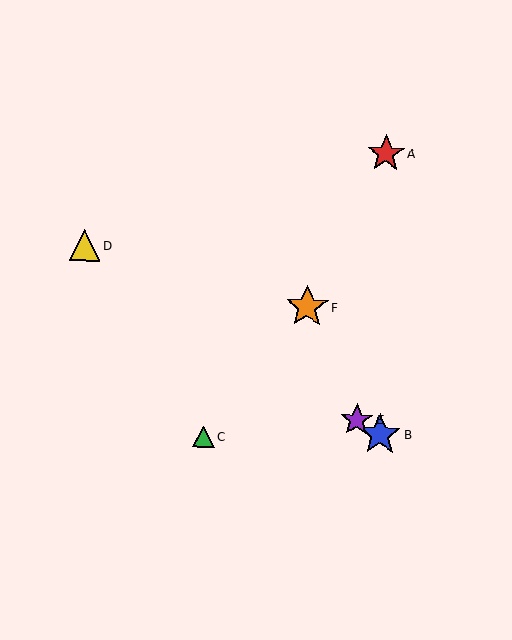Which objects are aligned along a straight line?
Objects B, D, E are aligned along a straight line.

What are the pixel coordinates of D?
Object D is at (85, 246).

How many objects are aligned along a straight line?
3 objects (B, D, E) are aligned along a straight line.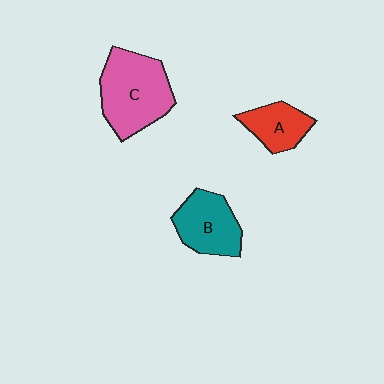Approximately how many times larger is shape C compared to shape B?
Approximately 1.4 times.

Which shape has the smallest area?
Shape A (red).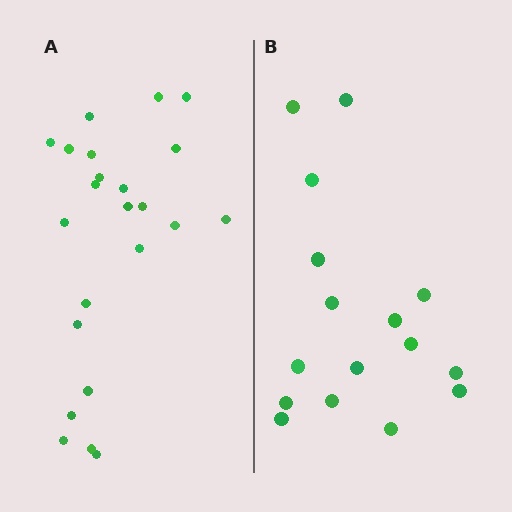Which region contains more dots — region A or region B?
Region A (the left region) has more dots.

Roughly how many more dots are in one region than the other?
Region A has roughly 8 or so more dots than region B.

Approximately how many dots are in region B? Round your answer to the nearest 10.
About 20 dots. (The exact count is 16, which rounds to 20.)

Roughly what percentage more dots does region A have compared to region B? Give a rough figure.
About 45% more.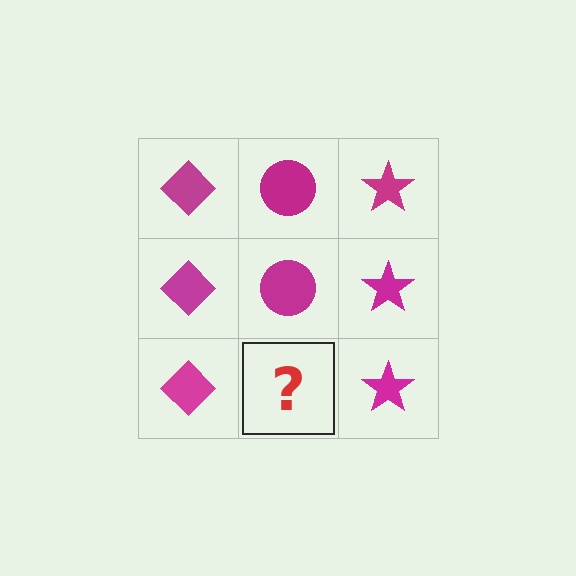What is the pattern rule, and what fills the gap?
The rule is that each column has a consistent shape. The gap should be filled with a magenta circle.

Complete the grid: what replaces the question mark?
The question mark should be replaced with a magenta circle.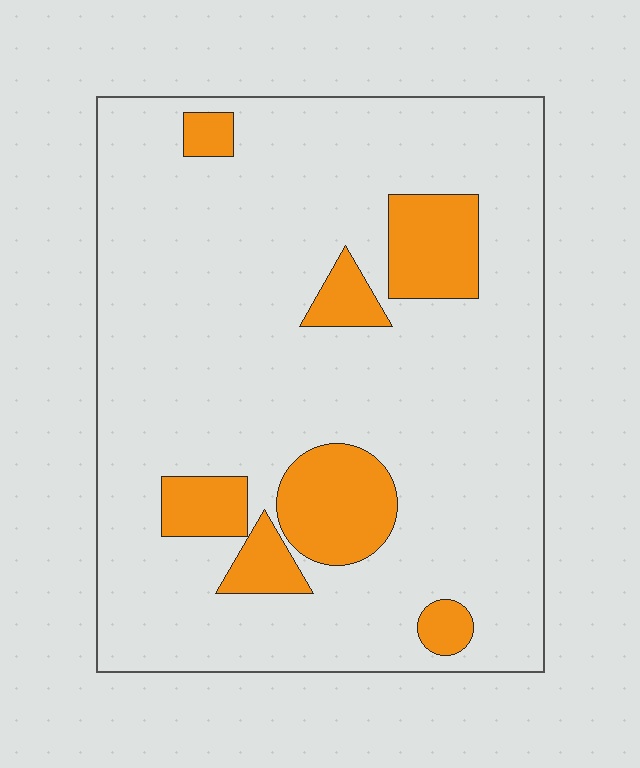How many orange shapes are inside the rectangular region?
7.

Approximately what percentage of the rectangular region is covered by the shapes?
Approximately 15%.